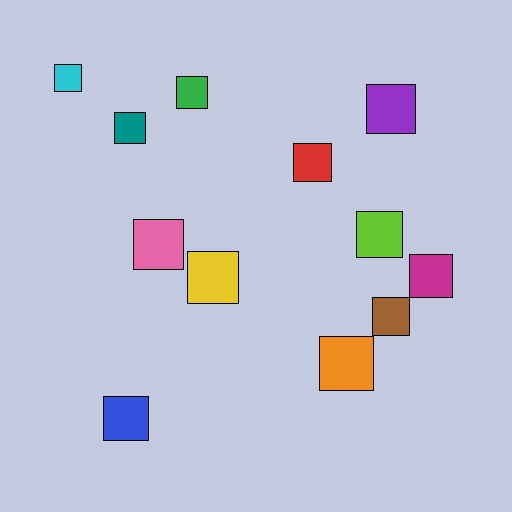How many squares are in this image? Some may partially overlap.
There are 12 squares.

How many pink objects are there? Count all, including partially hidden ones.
There is 1 pink object.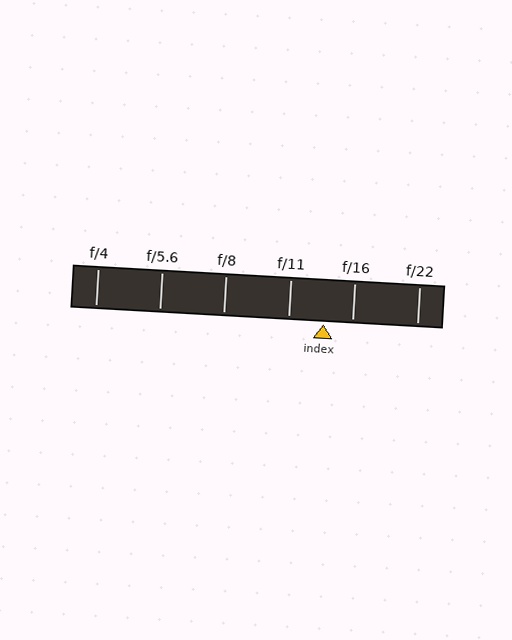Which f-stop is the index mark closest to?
The index mark is closest to f/16.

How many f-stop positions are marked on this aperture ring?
There are 6 f-stop positions marked.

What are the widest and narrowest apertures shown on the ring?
The widest aperture shown is f/4 and the narrowest is f/22.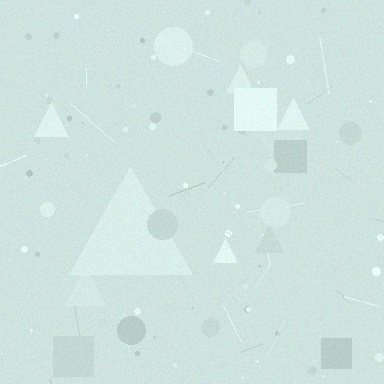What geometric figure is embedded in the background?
A triangle is embedded in the background.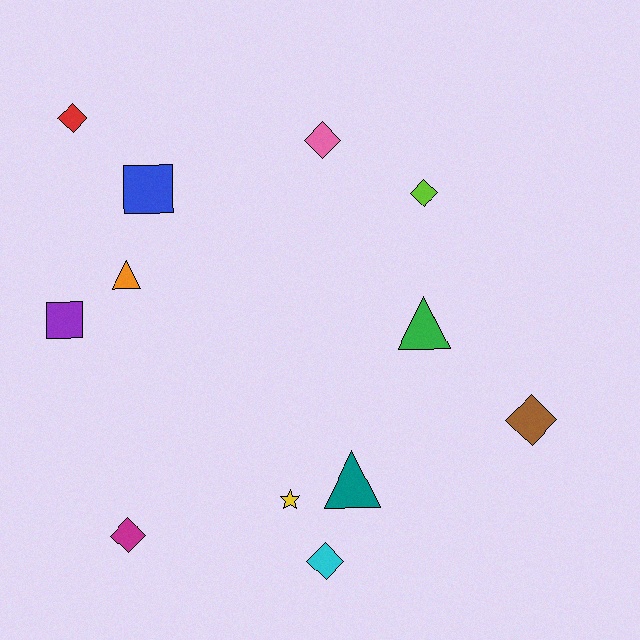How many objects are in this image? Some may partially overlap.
There are 12 objects.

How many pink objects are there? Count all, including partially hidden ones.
There is 1 pink object.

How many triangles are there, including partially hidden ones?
There are 3 triangles.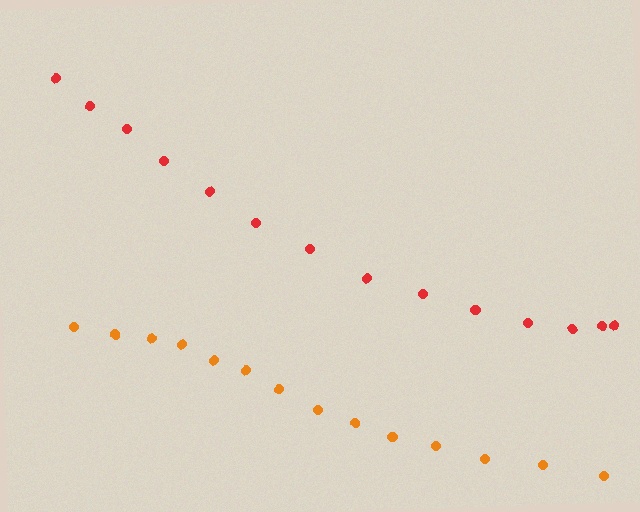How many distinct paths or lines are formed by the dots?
There are 2 distinct paths.